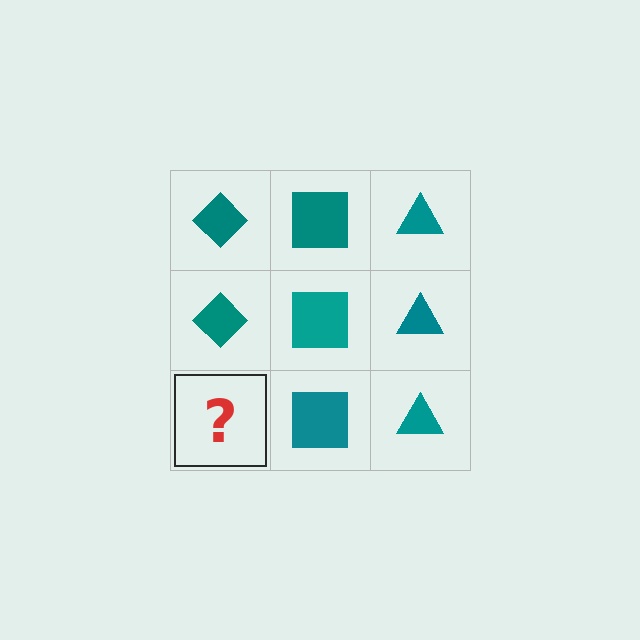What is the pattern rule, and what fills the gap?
The rule is that each column has a consistent shape. The gap should be filled with a teal diamond.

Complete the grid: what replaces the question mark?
The question mark should be replaced with a teal diamond.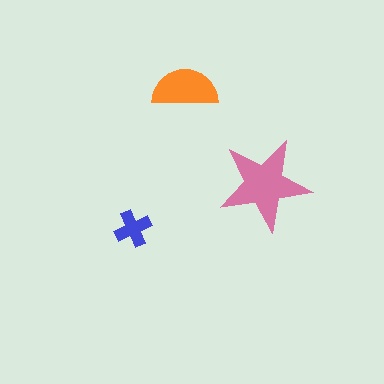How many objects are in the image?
There are 3 objects in the image.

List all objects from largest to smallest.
The pink star, the orange semicircle, the blue cross.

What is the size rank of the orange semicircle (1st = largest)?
2nd.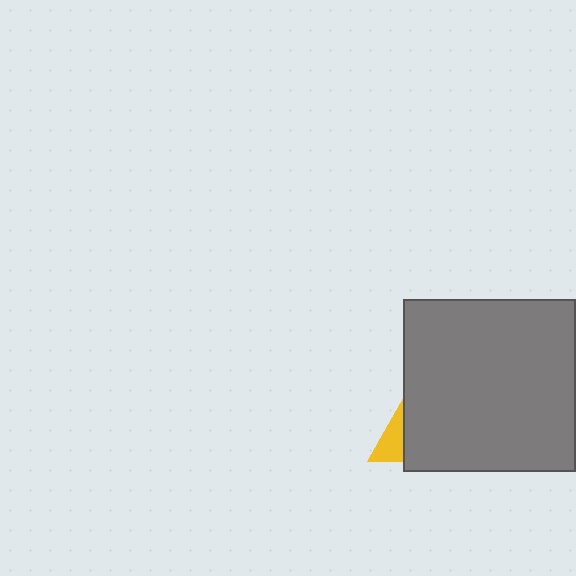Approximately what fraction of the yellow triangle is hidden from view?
Roughly 70% of the yellow triangle is hidden behind the gray square.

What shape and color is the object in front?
The object in front is a gray square.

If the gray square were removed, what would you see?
You would see the complete yellow triangle.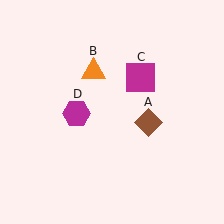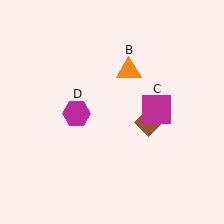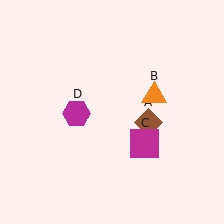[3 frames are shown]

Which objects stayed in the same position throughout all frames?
Brown diamond (object A) and magenta hexagon (object D) remained stationary.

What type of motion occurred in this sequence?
The orange triangle (object B), magenta square (object C) rotated clockwise around the center of the scene.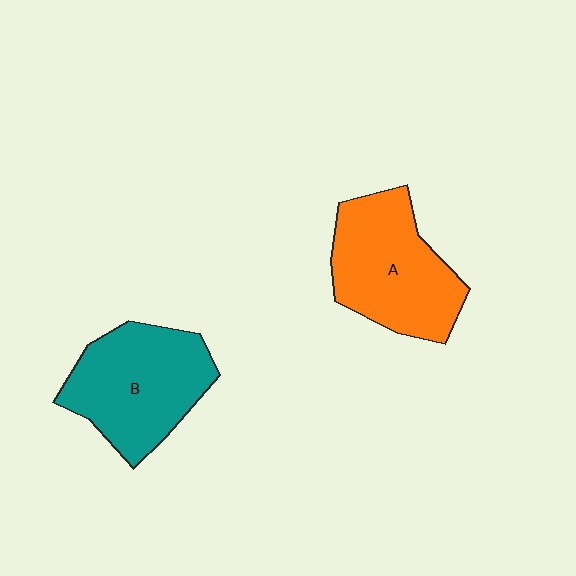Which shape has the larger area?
Shape B (teal).